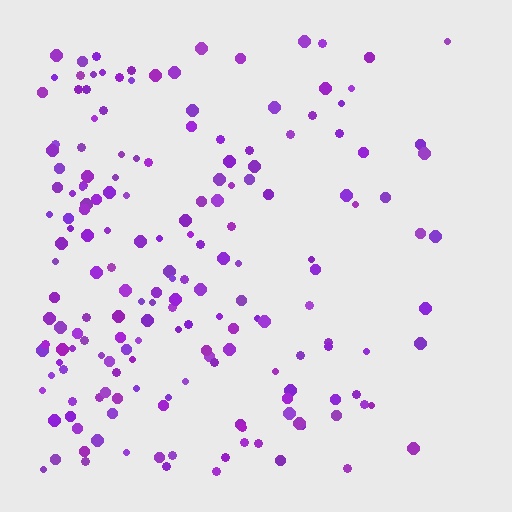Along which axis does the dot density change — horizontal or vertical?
Horizontal.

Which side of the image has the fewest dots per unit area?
The right.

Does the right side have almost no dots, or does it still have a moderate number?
Still a moderate number, just noticeably fewer than the left.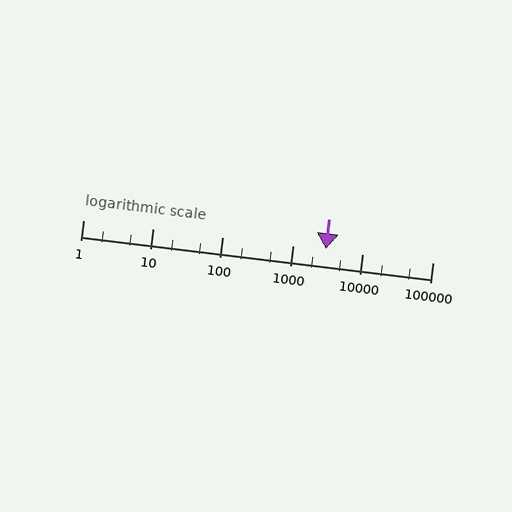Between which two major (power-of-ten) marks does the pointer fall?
The pointer is between 1000 and 10000.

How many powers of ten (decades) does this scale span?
The scale spans 5 decades, from 1 to 100000.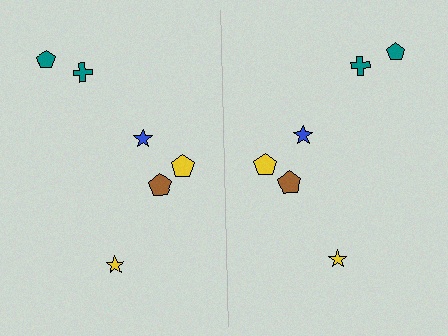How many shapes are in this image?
There are 12 shapes in this image.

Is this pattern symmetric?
Yes, this pattern has bilateral (reflection) symmetry.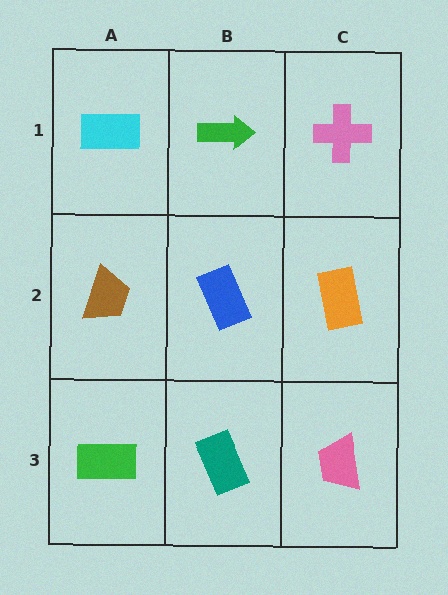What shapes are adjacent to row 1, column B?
A blue rectangle (row 2, column B), a cyan rectangle (row 1, column A), a pink cross (row 1, column C).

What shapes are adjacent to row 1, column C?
An orange rectangle (row 2, column C), a green arrow (row 1, column B).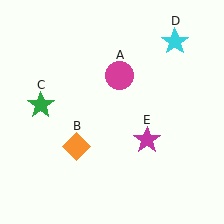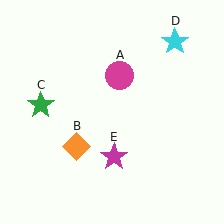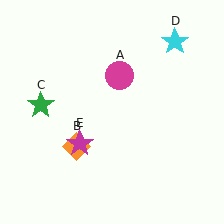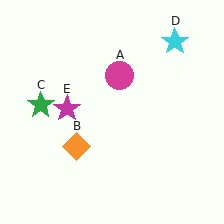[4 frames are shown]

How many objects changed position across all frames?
1 object changed position: magenta star (object E).